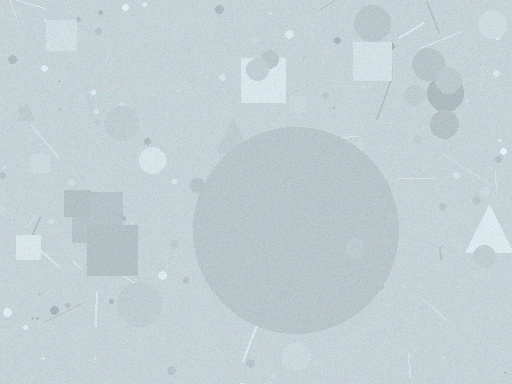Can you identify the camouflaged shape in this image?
The camouflaged shape is a circle.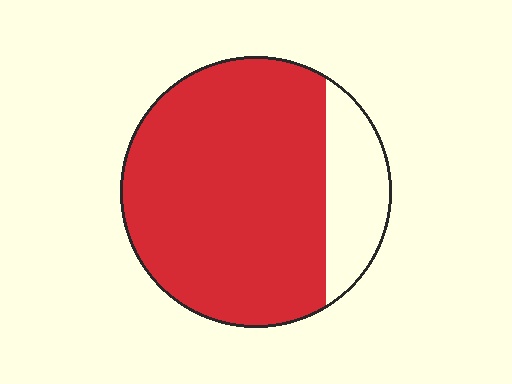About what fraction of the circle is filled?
About four fifths (4/5).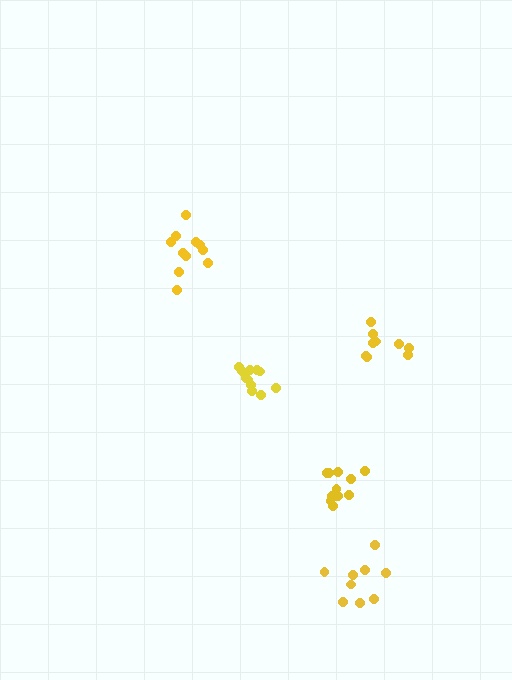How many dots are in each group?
Group 1: 13 dots, Group 2: 11 dots, Group 3: 9 dots, Group 4: 9 dots, Group 5: 11 dots (53 total).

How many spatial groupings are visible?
There are 5 spatial groupings.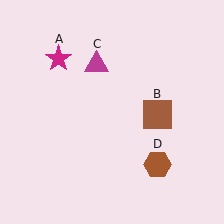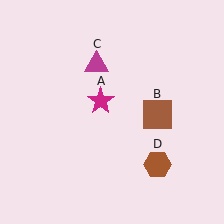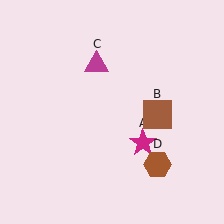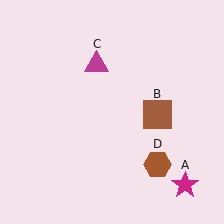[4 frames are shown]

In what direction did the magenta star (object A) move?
The magenta star (object A) moved down and to the right.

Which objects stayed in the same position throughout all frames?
Brown square (object B) and magenta triangle (object C) and brown hexagon (object D) remained stationary.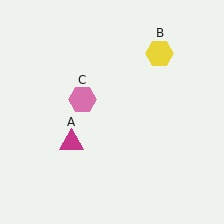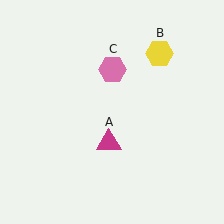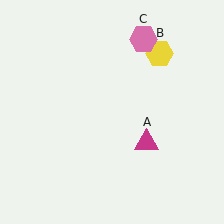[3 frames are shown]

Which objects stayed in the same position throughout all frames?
Yellow hexagon (object B) remained stationary.